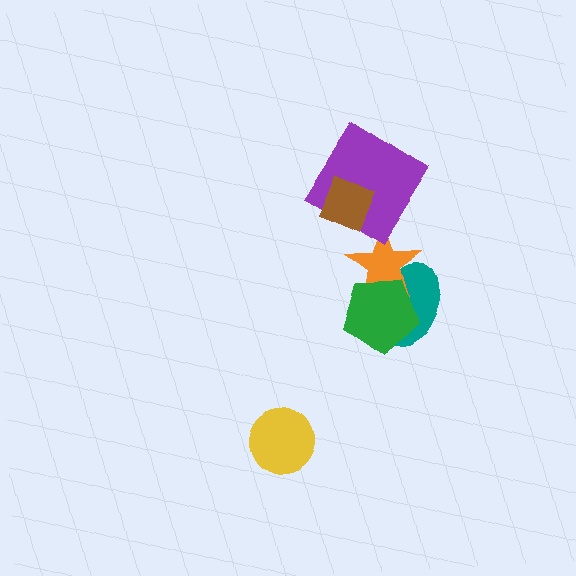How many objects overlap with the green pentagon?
2 objects overlap with the green pentagon.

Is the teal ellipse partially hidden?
Yes, it is partially covered by another shape.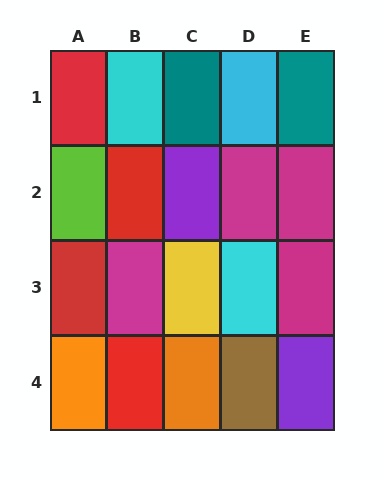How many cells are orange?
2 cells are orange.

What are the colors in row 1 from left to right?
Red, cyan, teal, cyan, teal.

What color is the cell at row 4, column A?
Orange.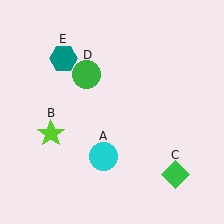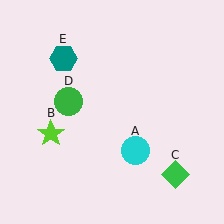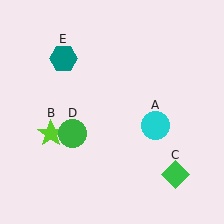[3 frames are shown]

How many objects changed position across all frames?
2 objects changed position: cyan circle (object A), green circle (object D).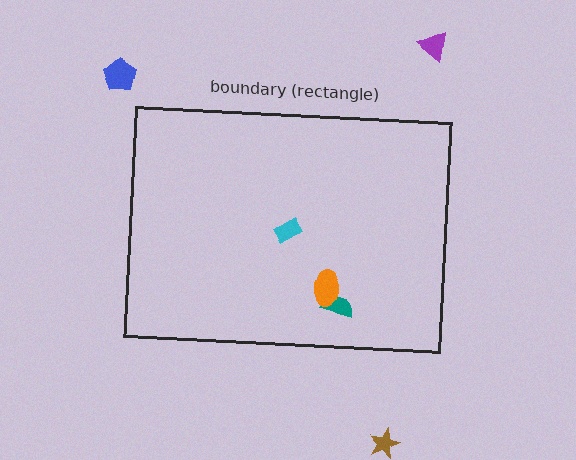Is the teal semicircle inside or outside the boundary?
Inside.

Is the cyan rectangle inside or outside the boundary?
Inside.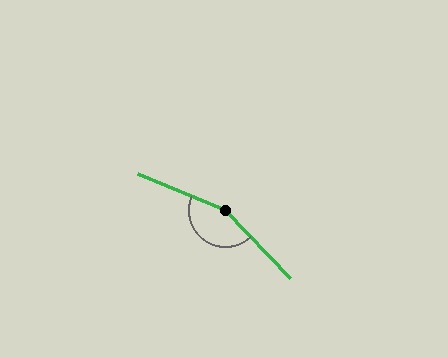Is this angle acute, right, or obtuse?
It is obtuse.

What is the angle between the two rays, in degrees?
Approximately 156 degrees.